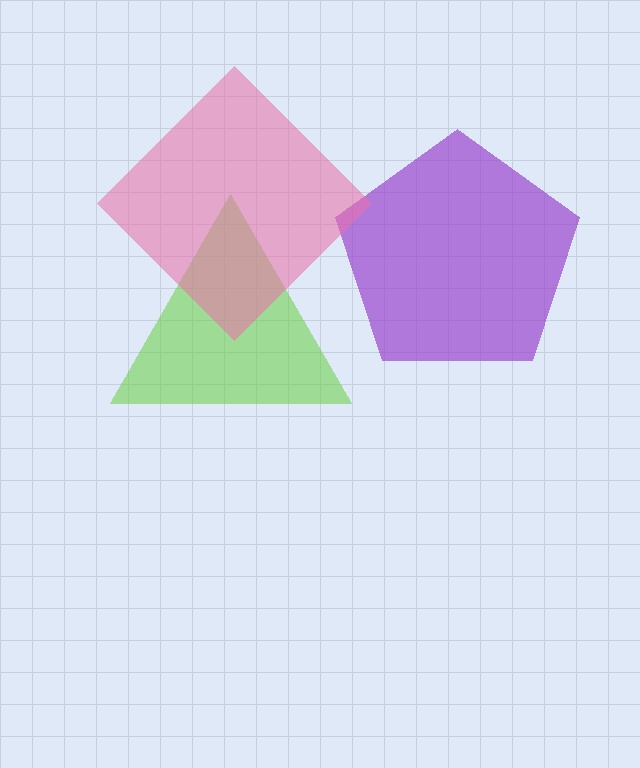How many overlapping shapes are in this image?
There are 3 overlapping shapes in the image.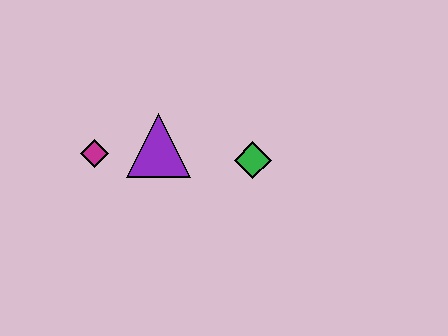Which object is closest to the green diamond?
The purple triangle is closest to the green diamond.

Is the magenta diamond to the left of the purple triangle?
Yes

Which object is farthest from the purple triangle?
The green diamond is farthest from the purple triangle.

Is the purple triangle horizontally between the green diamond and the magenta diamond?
Yes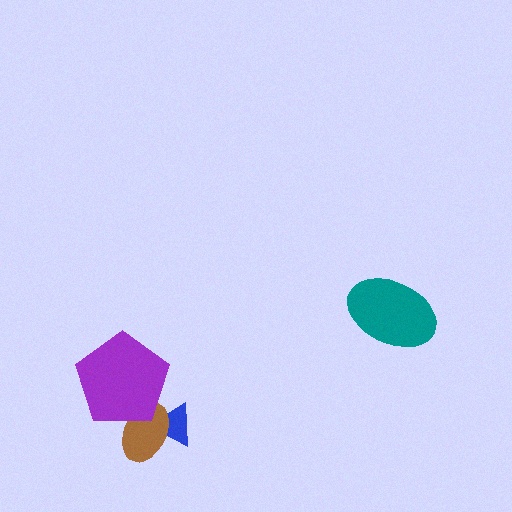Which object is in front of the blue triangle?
The brown ellipse is in front of the blue triangle.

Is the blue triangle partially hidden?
Yes, it is partially covered by another shape.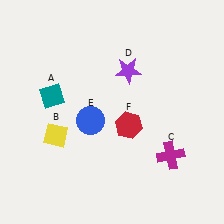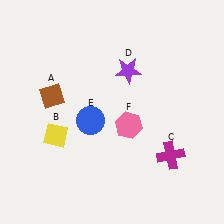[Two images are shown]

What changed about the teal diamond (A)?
In Image 1, A is teal. In Image 2, it changed to brown.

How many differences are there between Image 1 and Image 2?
There are 2 differences between the two images.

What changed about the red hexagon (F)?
In Image 1, F is red. In Image 2, it changed to pink.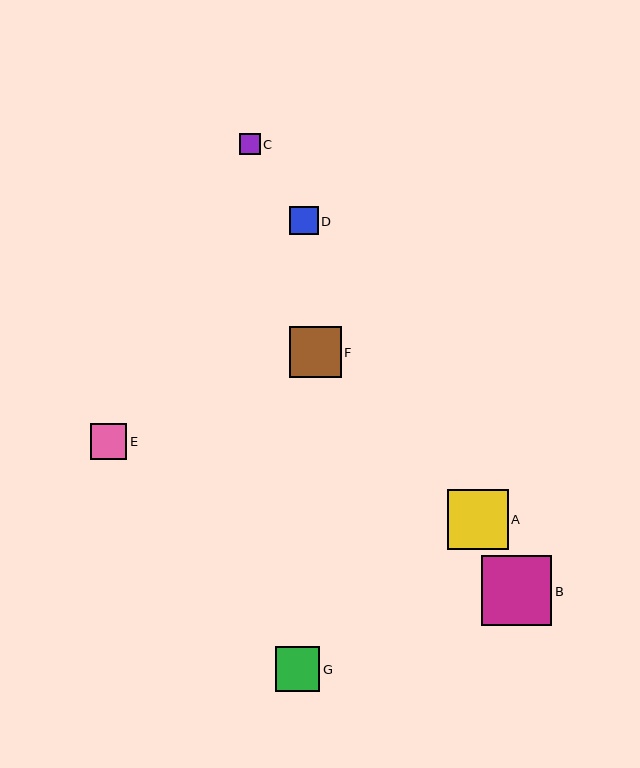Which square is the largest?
Square B is the largest with a size of approximately 70 pixels.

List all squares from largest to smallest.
From largest to smallest: B, A, F, G, E, D, C.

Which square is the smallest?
Square C is the smallest with a size of approximately 21 pixels.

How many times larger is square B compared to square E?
Square B is approximately 1.9 times the size of square E.